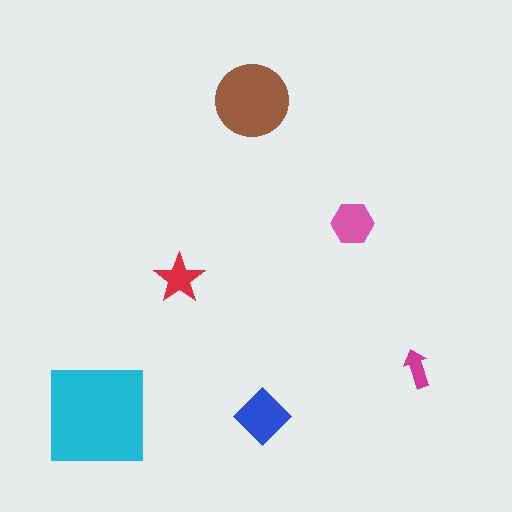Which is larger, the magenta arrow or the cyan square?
The cyan square.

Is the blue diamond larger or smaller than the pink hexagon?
Larger.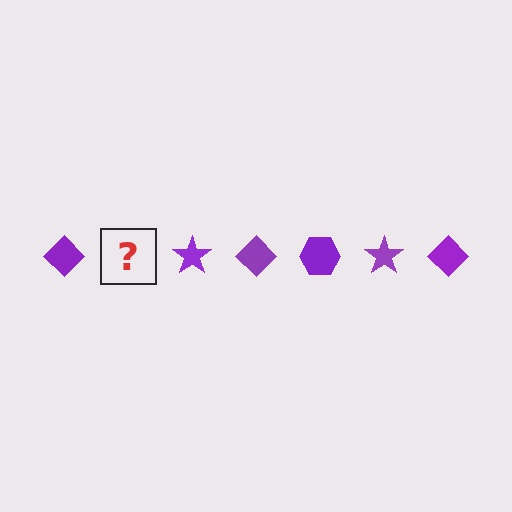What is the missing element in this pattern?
The missing element is a purple hexagon.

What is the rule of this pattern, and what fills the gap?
The rule is that the pattern cycles through diamond, hexagon, star shapes in purple. The gap should be filled with a purple hexagon.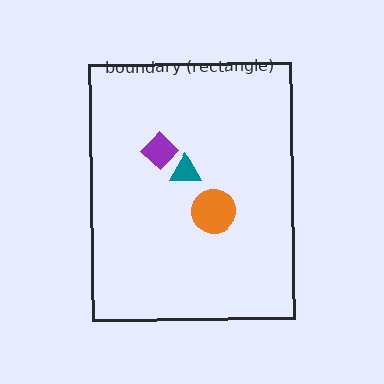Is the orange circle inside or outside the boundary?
Inside.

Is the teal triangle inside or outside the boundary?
Inside.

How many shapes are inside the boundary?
3 inside, 0 outside.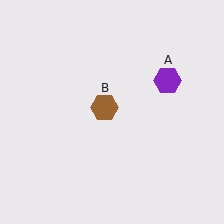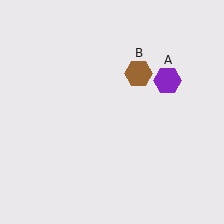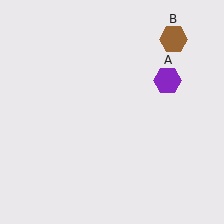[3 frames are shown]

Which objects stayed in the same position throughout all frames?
Purple hexagon (object A) remained stationary.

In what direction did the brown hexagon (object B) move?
The brown hexagon (object B) moved up and to the right.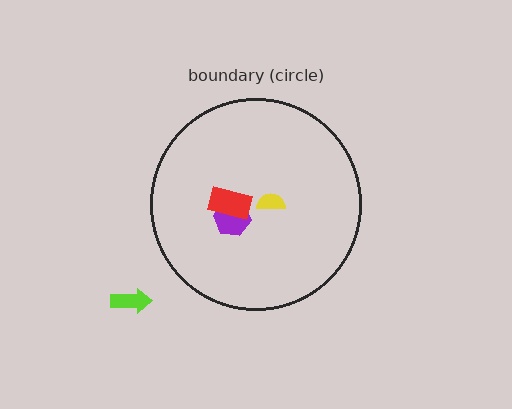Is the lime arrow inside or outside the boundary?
Outside.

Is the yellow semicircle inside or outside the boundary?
Inside.